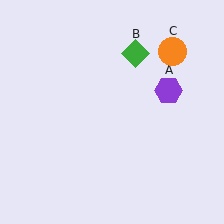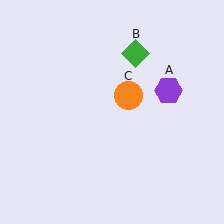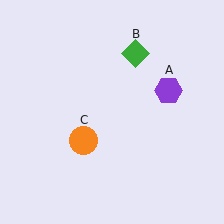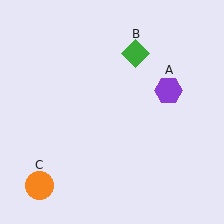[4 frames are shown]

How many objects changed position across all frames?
1 object changed position: orange circle (object C).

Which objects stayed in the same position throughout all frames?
Purple hexagon (object A) and green diamond (object B) remained stationary.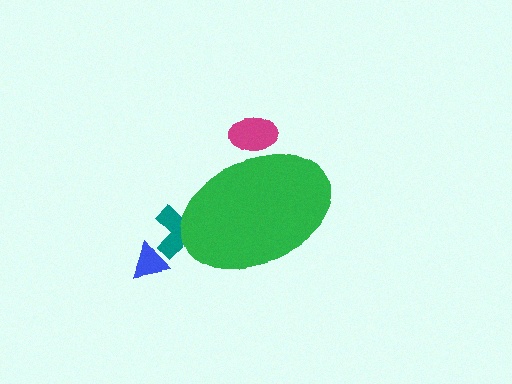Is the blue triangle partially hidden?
No, the blue triangle is fully visible.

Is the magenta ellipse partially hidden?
Yes, the magenta ellipse is partially hidden behind the green ellipse.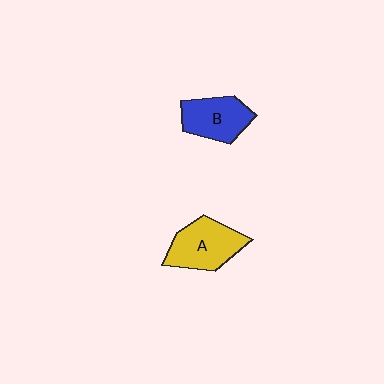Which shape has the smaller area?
Shape B (blue).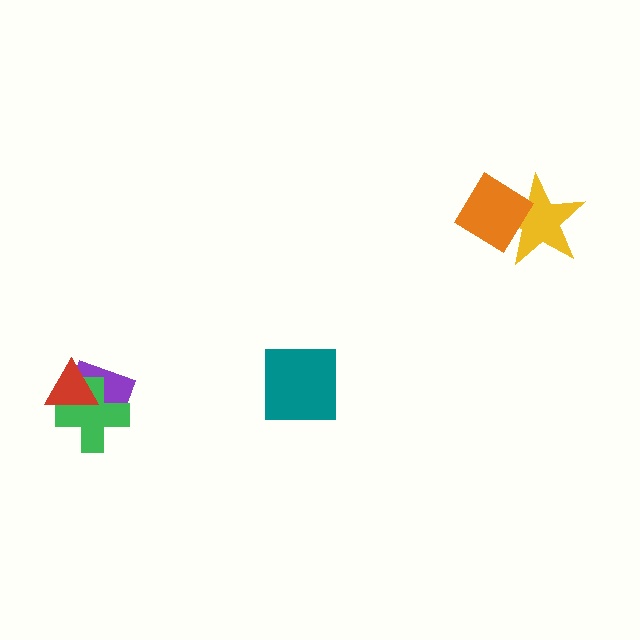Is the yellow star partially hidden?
Yes, it is partially covered by another shape.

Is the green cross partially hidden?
Yes, it is partially covered by another shape.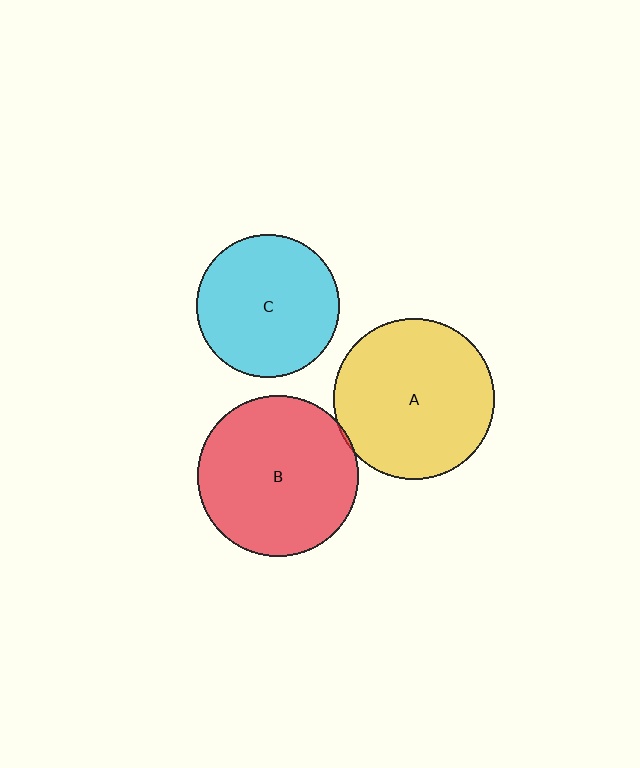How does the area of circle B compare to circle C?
Approximately 1.3 times.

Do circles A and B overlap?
Yes.